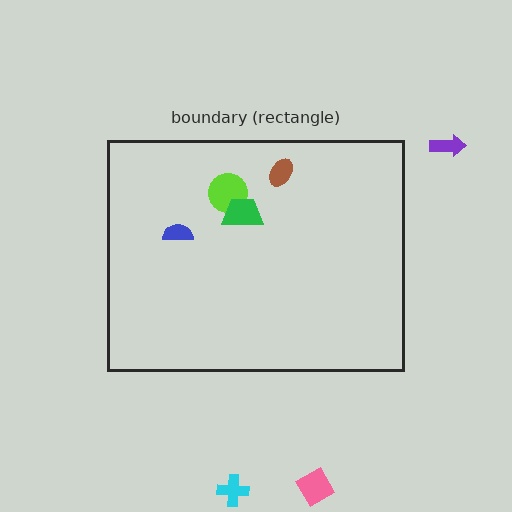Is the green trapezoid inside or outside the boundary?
Inside.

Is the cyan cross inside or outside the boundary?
Outside.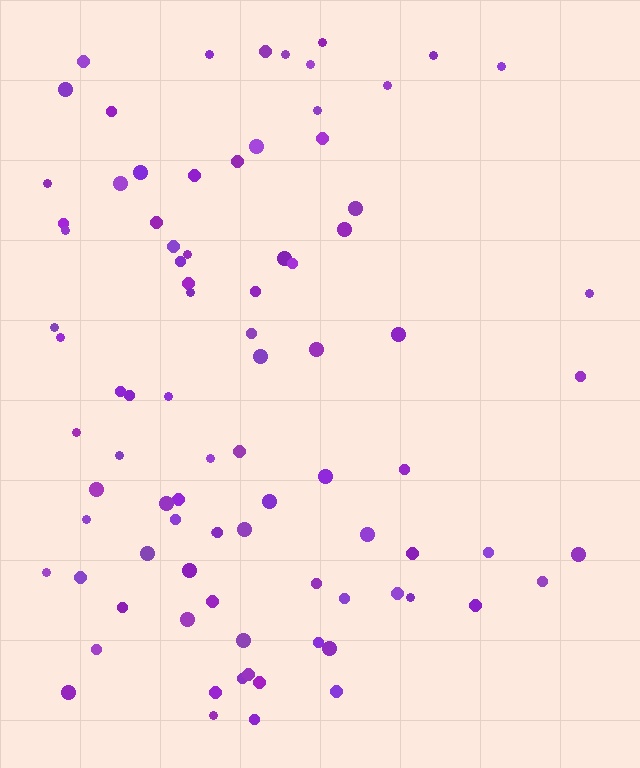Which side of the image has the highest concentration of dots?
The left.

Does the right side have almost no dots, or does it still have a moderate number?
Still a moderate number, just noticeably fewer than the left.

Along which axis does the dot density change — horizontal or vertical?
Horizontal.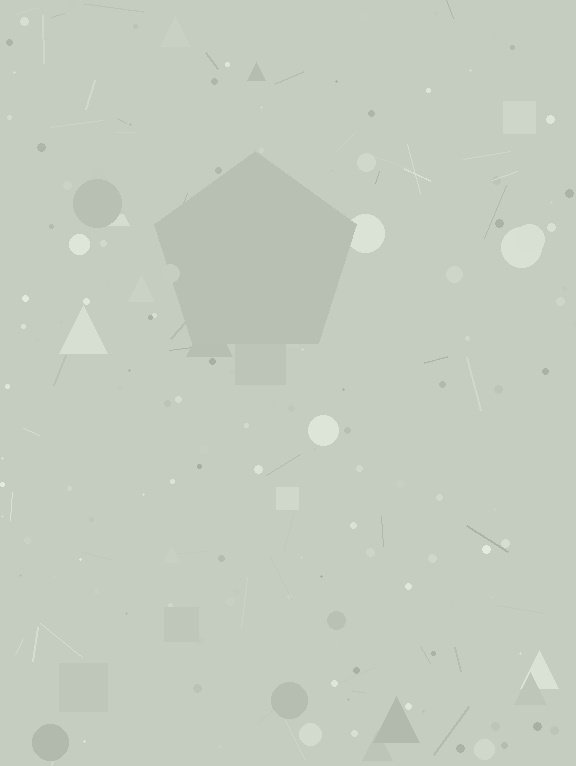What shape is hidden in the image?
A pentagon is hidden in the image.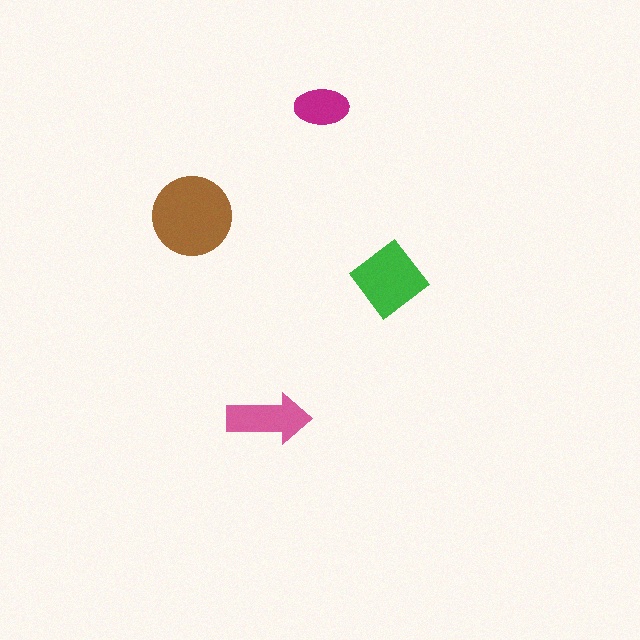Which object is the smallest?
The magenta ellipse.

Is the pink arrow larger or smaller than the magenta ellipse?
Larger.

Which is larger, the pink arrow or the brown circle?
The brown circle.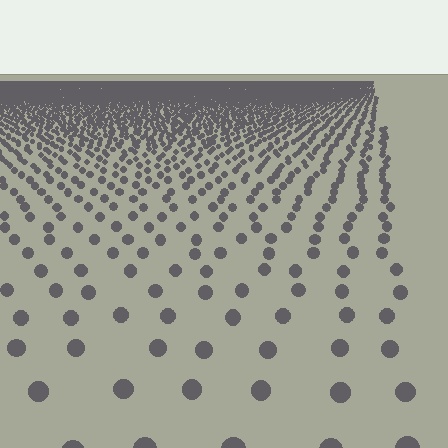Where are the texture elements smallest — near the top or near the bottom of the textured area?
Near the top.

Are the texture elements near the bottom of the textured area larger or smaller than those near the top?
Larger. Near the bottom, elements are closer to the viewer and appear at a bigger on-screen size.